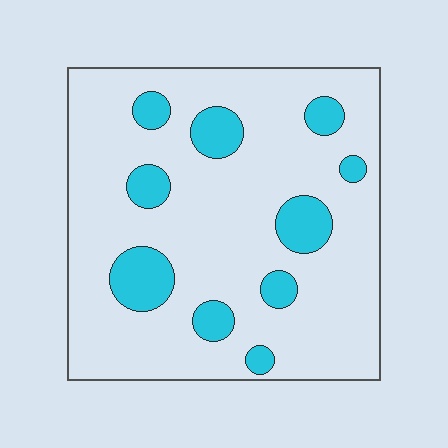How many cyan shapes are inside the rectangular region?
10.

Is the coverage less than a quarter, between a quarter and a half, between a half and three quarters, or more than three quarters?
Less than a quarter.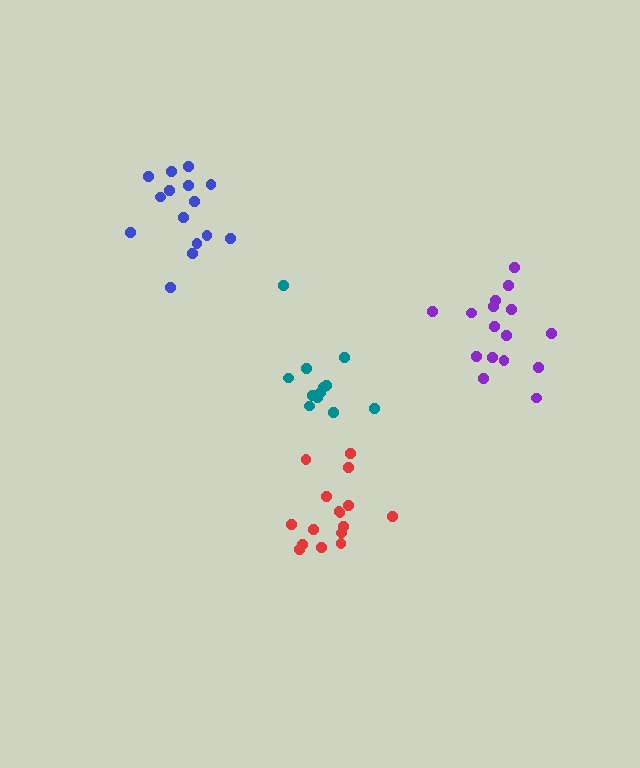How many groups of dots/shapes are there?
There are 4 groups.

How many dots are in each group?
Group 1: 12 dots, Group 2: 15 dots, Group 3: 16 dots, Group 4: 16 dots (59 total).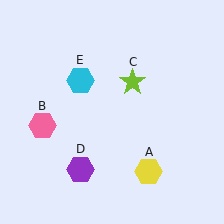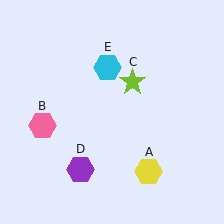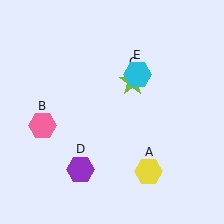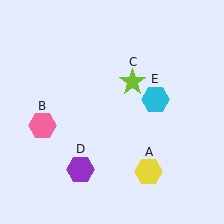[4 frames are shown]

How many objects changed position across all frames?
1 object changed position: cyan hexagon (object E).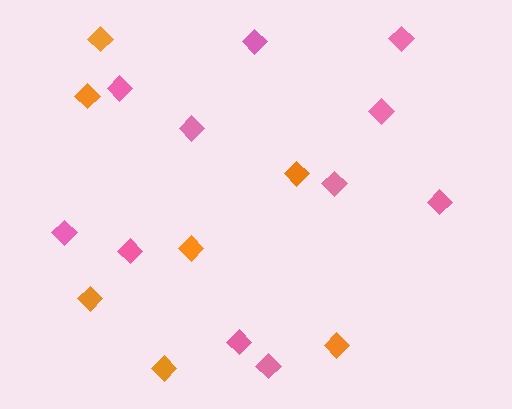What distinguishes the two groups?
There are 2 groups: one group of pink diamonds (11) and one group of orange diamonds (7).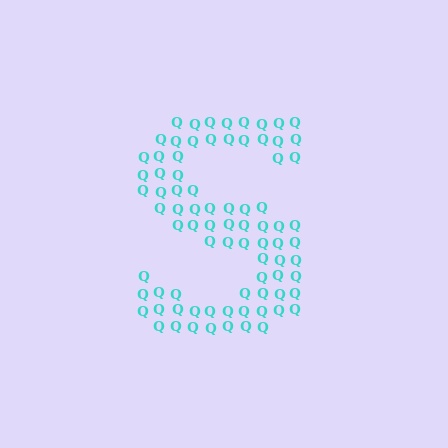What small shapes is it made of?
It is made of small letter Q's.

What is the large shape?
The large shape is the letter S.